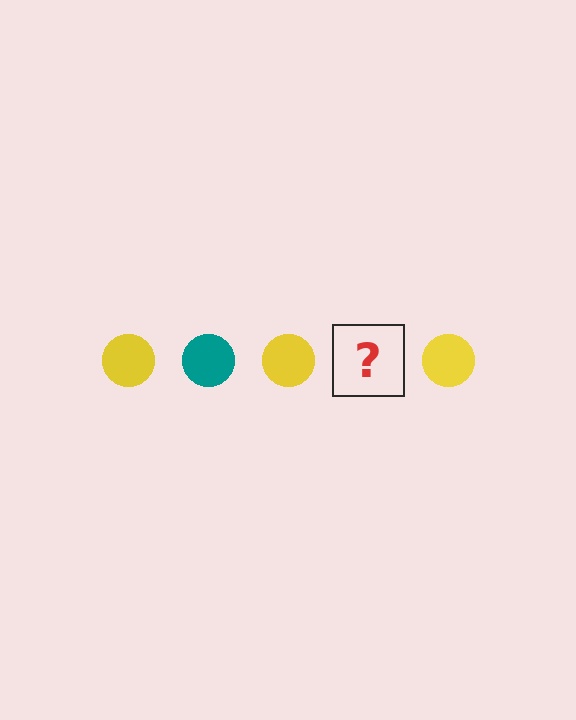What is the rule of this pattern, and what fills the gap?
The rule is that the pattern cycles through yellow, teal circles. The gap should be filled with a teal circle.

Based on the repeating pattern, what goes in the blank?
The blank should be a teal circle.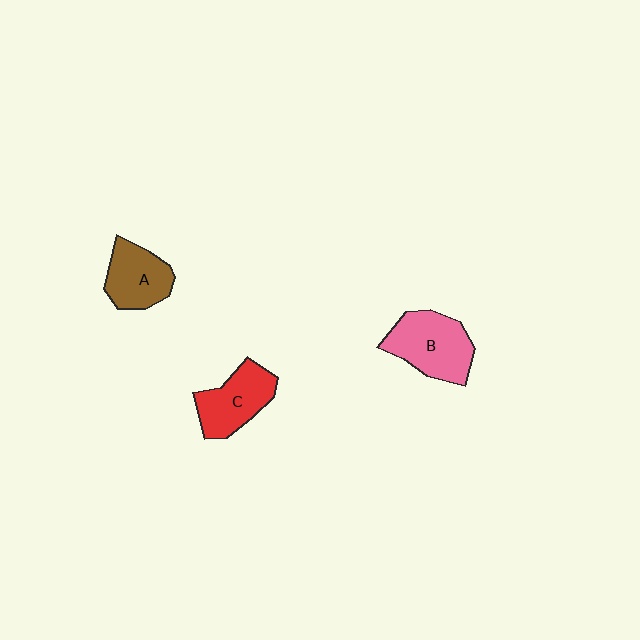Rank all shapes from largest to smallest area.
From largest to smallest: B (pink), C (red), A (brown).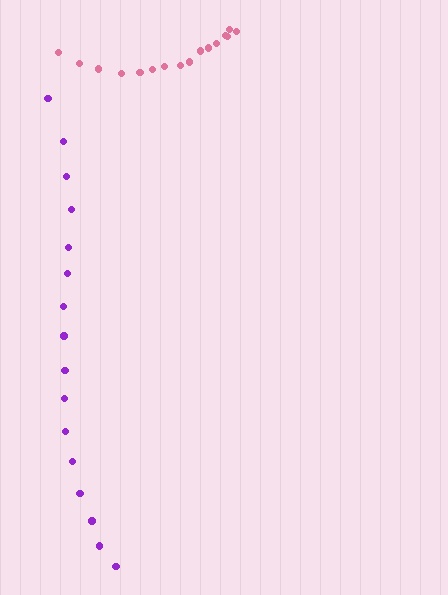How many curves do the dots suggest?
There are 2 distinct paths.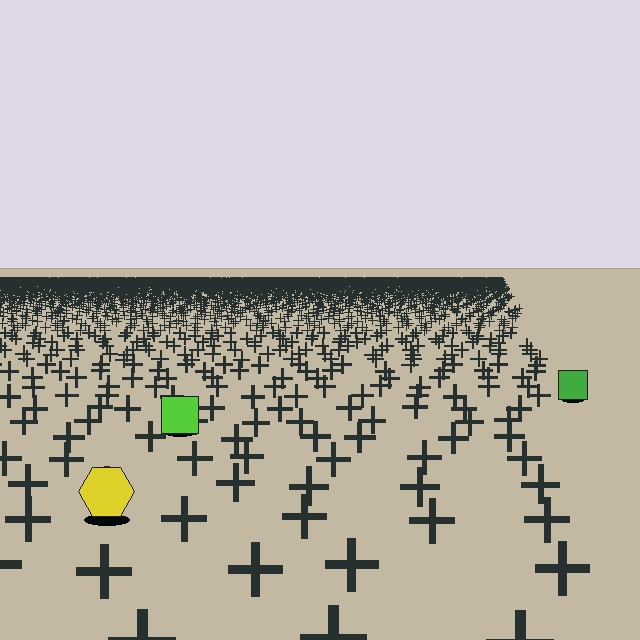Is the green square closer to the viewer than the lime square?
No. The lime square is closer — you can tell from the texture gradient: the ground texture is coarser near it.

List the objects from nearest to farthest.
From nearest to farthest: the yellow hexagon, the lime square, the green square.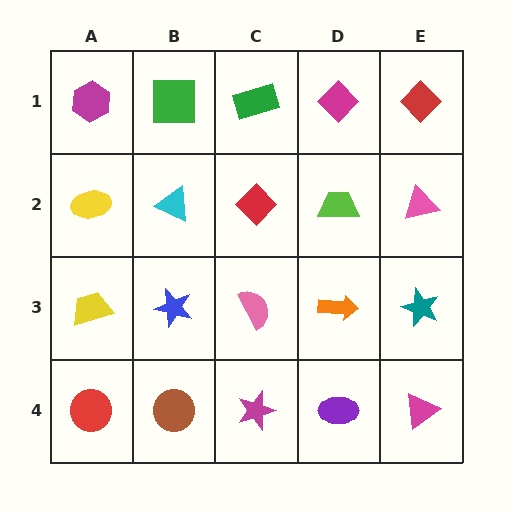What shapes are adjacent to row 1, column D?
A lime trapezoid (row 2, column D), a green rectangle (row 1, column C), a red diamond (row 1, column E).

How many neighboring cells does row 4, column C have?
3.